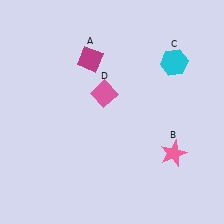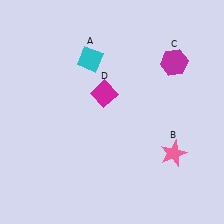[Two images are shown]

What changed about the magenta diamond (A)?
In Image 1, A is magenta. In Image 2, it changed to cyan.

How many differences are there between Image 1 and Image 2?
There are 3 differences between the two images.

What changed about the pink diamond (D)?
In Image 1, D is pink. In Image 2, it changed to magenta.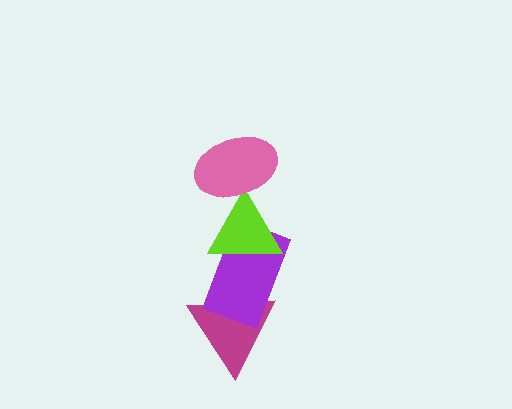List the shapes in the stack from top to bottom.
From top to bottom: the pink ellipse, the lime triangle, the purple rectangle, the magenta triangle.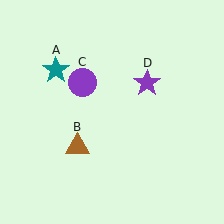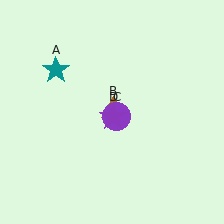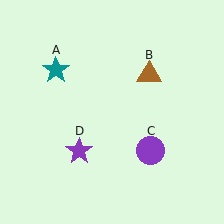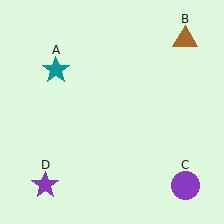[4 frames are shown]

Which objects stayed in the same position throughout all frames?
Teal star (object A) remained stationary.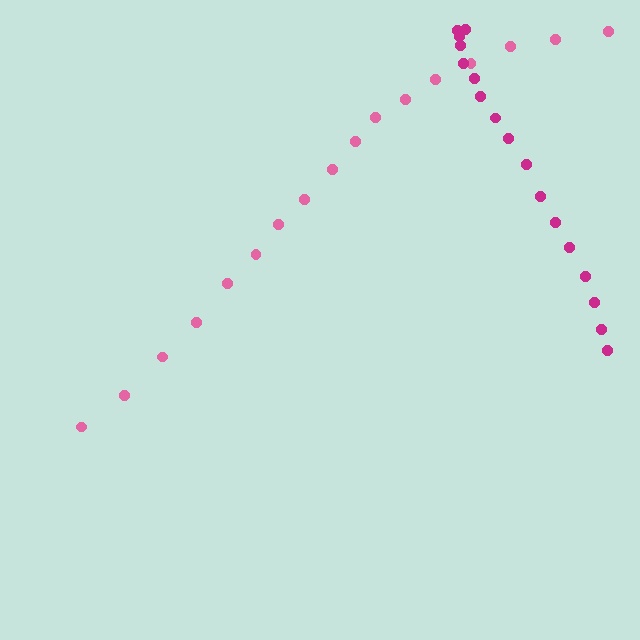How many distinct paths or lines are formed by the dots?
There are 2 distinct paths.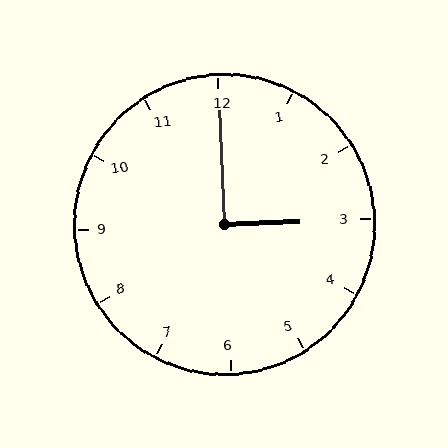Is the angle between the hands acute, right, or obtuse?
It is right.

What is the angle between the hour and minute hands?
Approximately 90 degrees.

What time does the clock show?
3:00.